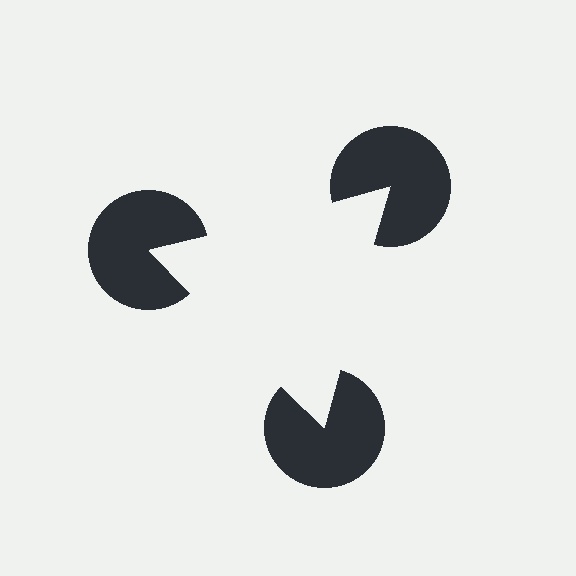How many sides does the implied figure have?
3 sides.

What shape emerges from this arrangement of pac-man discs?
An illusory triangle — its edges are inferred from the aligned wedge cuts in the pac-man discs, not physically drawn.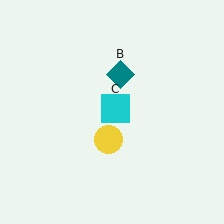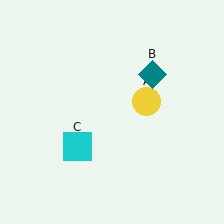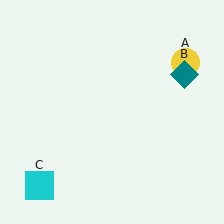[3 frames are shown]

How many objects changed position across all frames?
3 objects changed position: yellow circle (object A), teal diamond (object B), cyan square (object C).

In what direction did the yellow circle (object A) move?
The yellow circle (object A) moved up and to the right.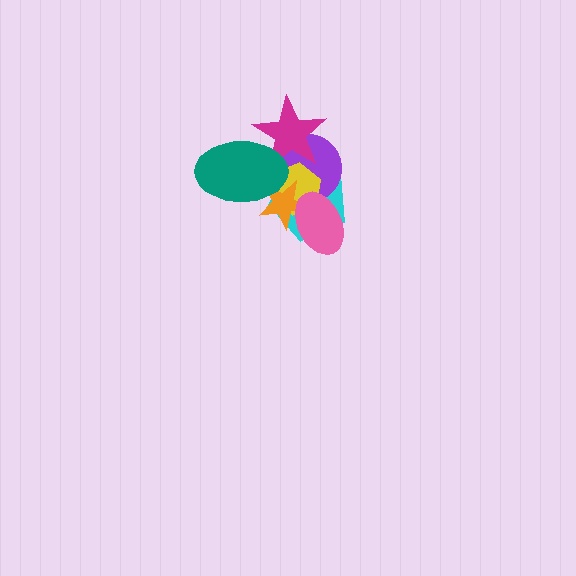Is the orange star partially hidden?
Yes, it is partially covered by another shape.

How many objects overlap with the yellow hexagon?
6 objects overlap with the yellow hexagon.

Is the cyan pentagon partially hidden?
Yes, it is partially covered by another shape.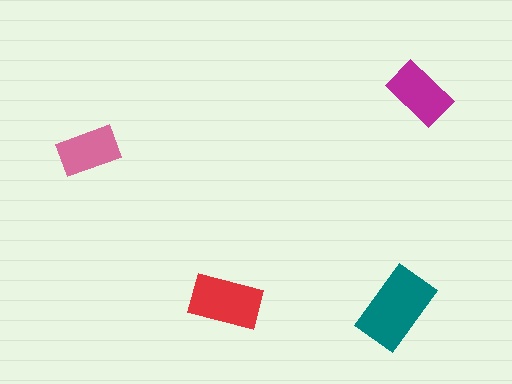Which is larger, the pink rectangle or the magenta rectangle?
The magenta one.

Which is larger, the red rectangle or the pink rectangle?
The red one.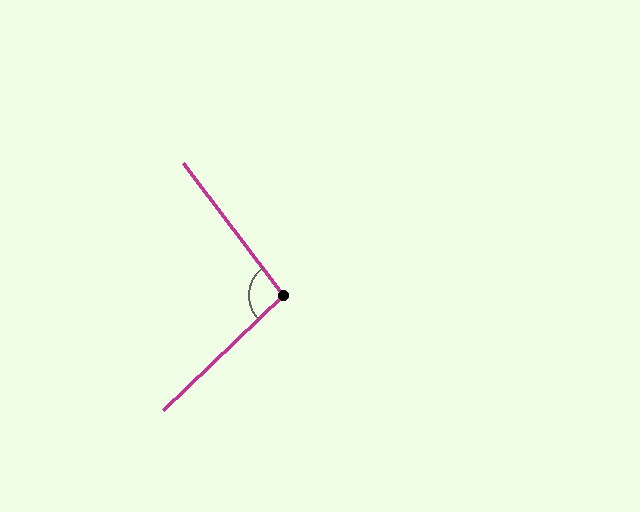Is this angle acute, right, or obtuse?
It is obtuse.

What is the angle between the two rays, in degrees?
Approximately 97 degrees.